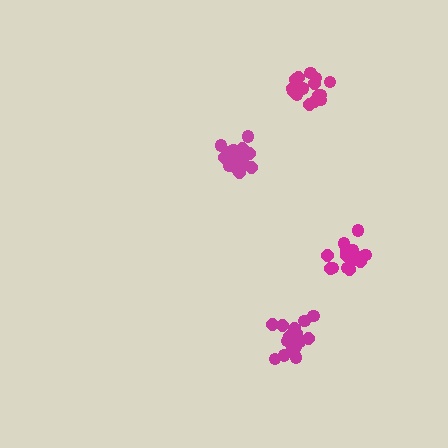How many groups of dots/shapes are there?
There are 4 groups.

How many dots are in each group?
Group 1: 18 dots, Group 2: 19 dots, Group 3: 15 dots, Group 4: 17 dots (69 total).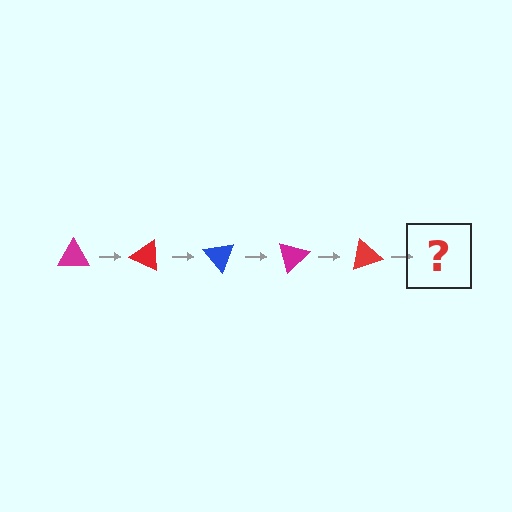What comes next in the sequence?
The next element should be a blue triangle, rotated 125 degrees from the start.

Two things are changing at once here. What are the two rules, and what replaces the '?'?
The two rules are that it rotates 25 degrees each step and the color cycles through magenta, red, and blue. The '?' should be a blue triangle, rotated 125 degrees from the start.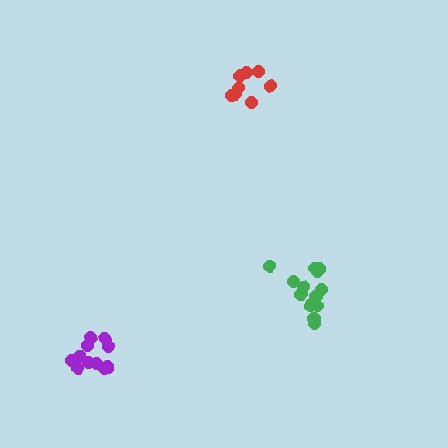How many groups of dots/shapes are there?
There are 3 groups.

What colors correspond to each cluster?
The clusters are colored: purple, red, green.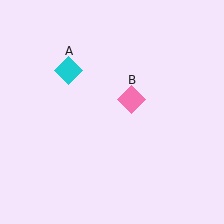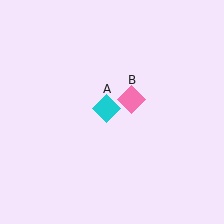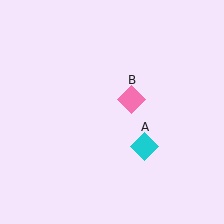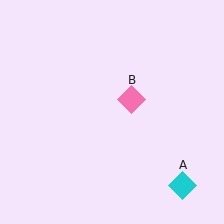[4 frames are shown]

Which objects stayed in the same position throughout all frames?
Pink diamond (object B) remained stationary.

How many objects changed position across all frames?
1 object changed position: cyan diamond (object A).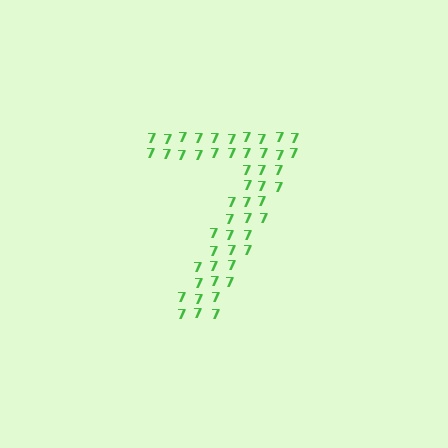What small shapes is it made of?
It is made of small digit 7's.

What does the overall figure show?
The overall figure shows the digit 7.